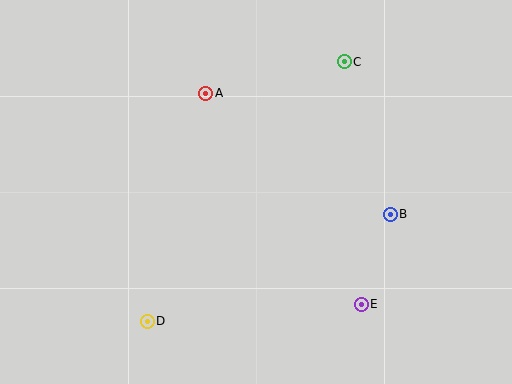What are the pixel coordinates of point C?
Point C is at (344, 62).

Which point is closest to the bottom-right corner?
Point E is closest to the bottom-right corner.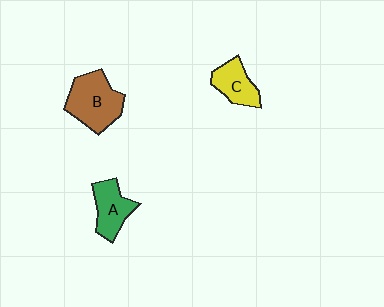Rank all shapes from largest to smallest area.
From largest to smallest: B (brown), A (green), C (yellow).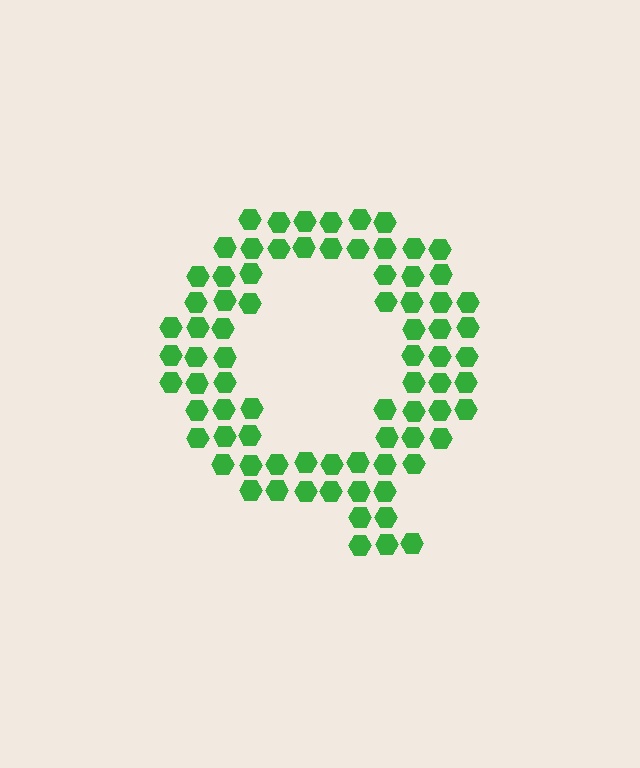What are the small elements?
The small elements are hexagons.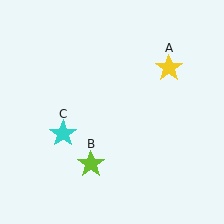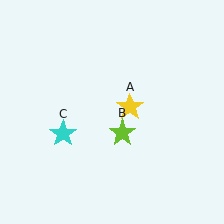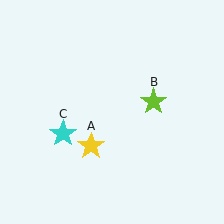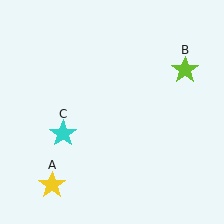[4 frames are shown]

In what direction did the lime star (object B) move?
The lime star (object B) moved up and to the right.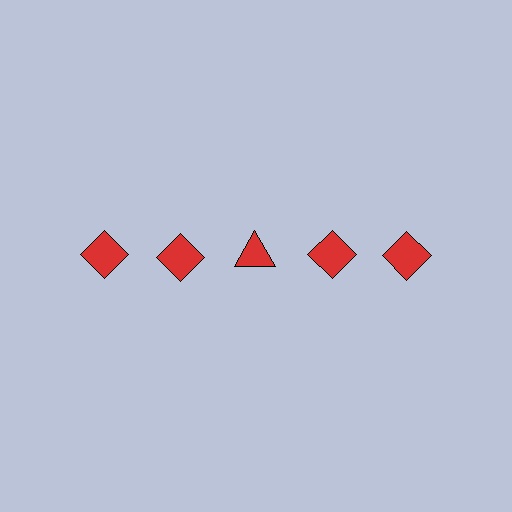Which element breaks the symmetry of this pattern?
The red triangle in the top row, center column breaks the symmetry. All other shapes are red diamonds.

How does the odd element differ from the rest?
It has a different shape: triangle instead of diamond.